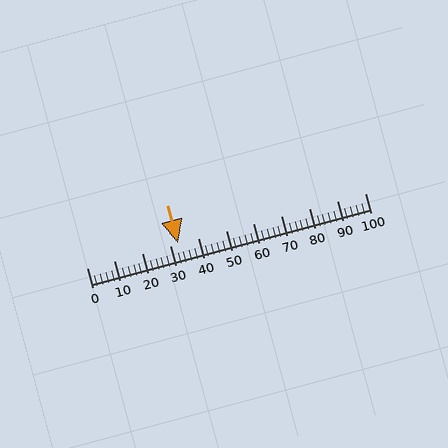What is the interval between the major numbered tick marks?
The major tick marks are spaced 10 units apart.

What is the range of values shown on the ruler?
The ruler shows values from 0 to 100.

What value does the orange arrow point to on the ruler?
The orange arrow points to approximately 33.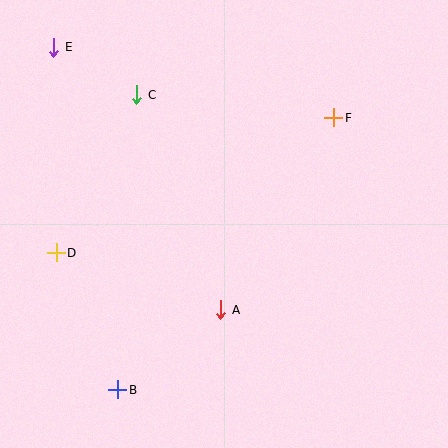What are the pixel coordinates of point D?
Point D is at (56, 253).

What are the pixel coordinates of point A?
Point A is at (221, 310).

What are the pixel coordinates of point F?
Point F is at (334, 118).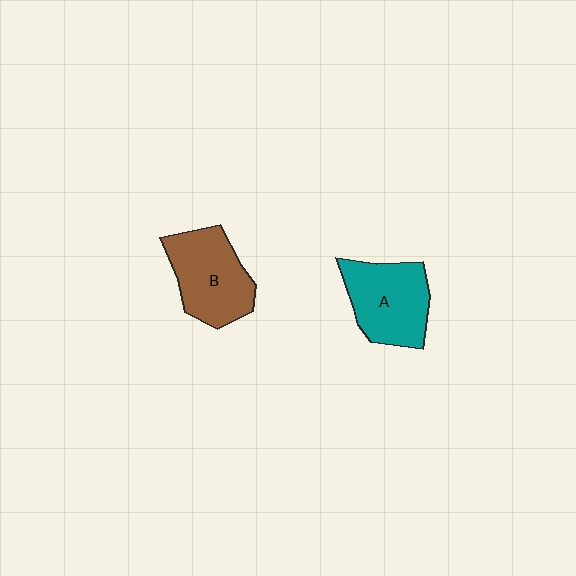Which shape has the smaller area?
Shape A (teal).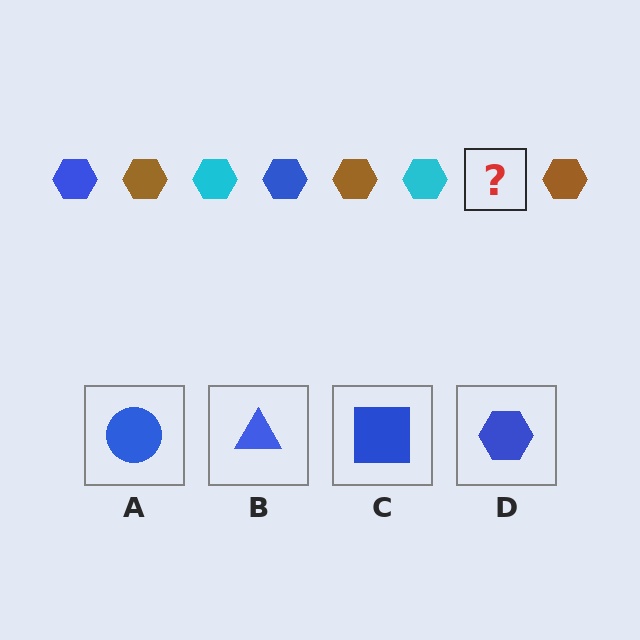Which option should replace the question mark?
Option D.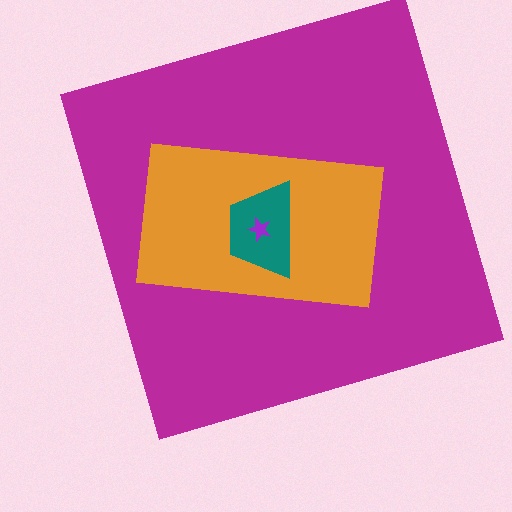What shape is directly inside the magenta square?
The orange rectangle.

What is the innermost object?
The purple star.